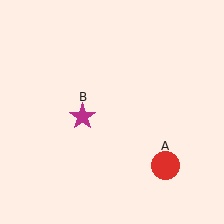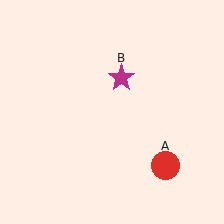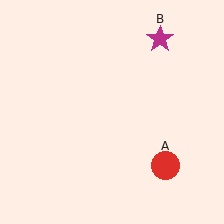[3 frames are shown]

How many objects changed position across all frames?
1 object changed position: magenta star (object B).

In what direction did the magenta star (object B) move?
The magenta star (object B) moved up and to the right.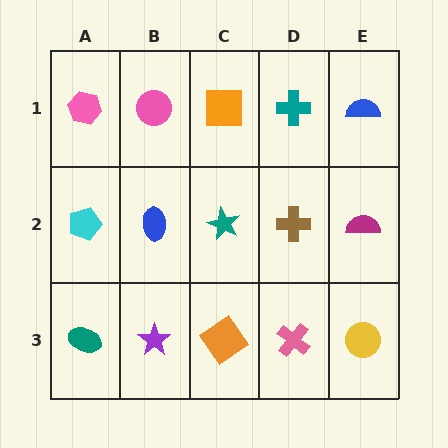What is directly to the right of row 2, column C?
A brown cross.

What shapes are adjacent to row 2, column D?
A teal cross (row 1, column D), a pink cross (row 3, column D), a teal star (row 2, column C), a magenta semicircle (row 2, column E).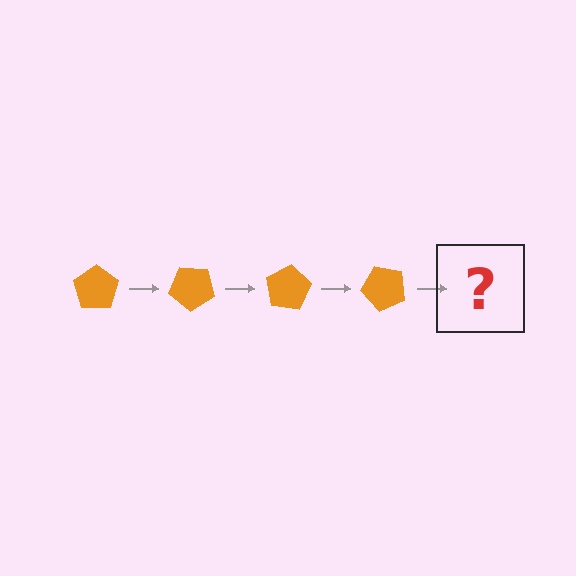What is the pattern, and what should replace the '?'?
The pattern is that the pentagon rotates 40 degrees each step. The '?' should be an orange pentagon rotated 160 degrees.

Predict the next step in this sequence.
The next step is an orange pentagon rotated 160 degrees.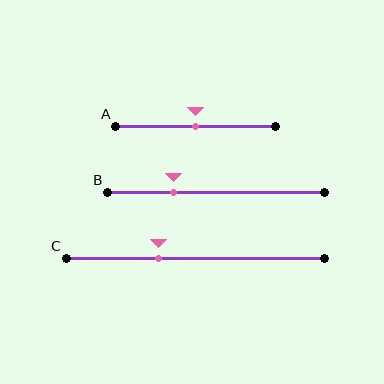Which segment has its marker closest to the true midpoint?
Segment A has its marker closest to the true midpoint.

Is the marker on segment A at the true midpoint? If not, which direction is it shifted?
Yes, the marker on segment A is at the true midpoint.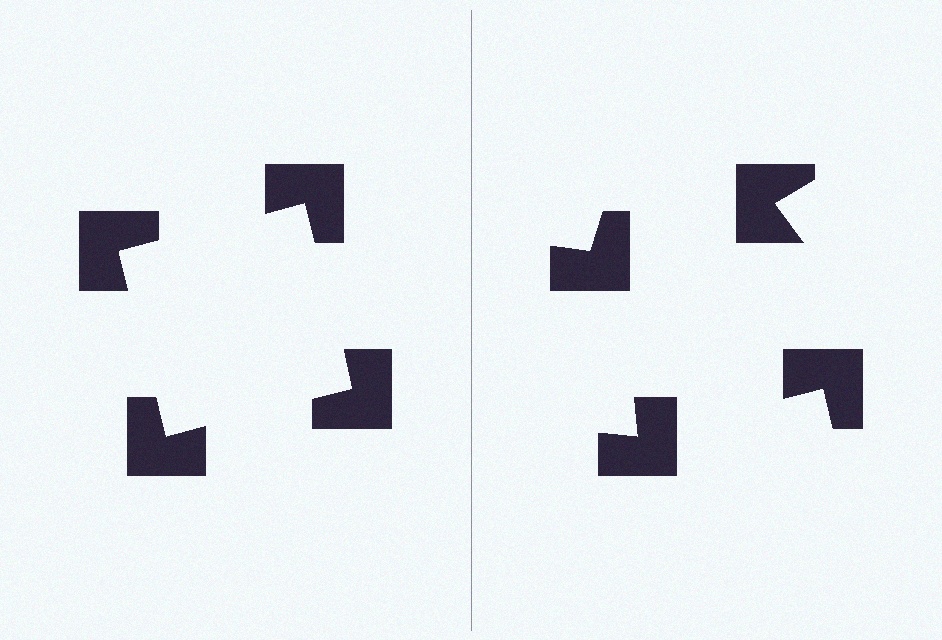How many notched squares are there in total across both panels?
8 — 4 on each side.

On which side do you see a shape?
An illusory square appears on the left side. On the right side the wedge cuts are rotated, so no coherent shape forms.